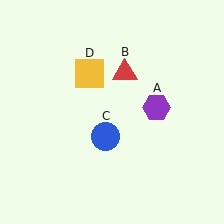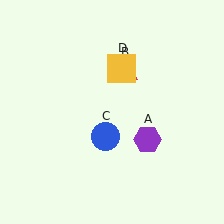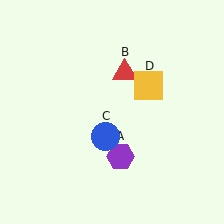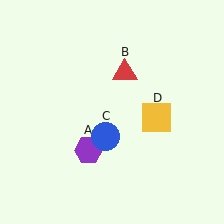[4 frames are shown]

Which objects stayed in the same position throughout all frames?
Red triangle (object B) and blue circle (object C) remained stationary.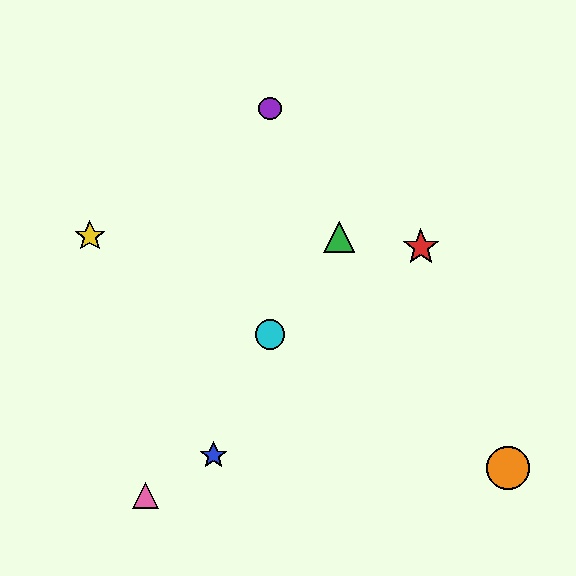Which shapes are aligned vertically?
The purple circle, the cyan circle are aligned vertically.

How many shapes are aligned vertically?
2 shapes (the purple circle, the cyan circle) are aligned vertically.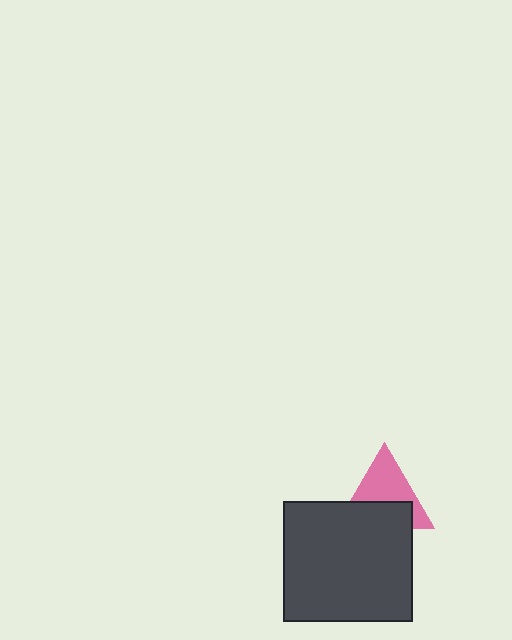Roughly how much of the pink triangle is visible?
About half of it is visible (roughly 55%).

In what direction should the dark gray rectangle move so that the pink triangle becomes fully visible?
The dark gray rectangle should move down. That is the shortest direction to clear the overlap and leave the pink triangle fully visible.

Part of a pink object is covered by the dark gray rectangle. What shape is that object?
It is a triangle.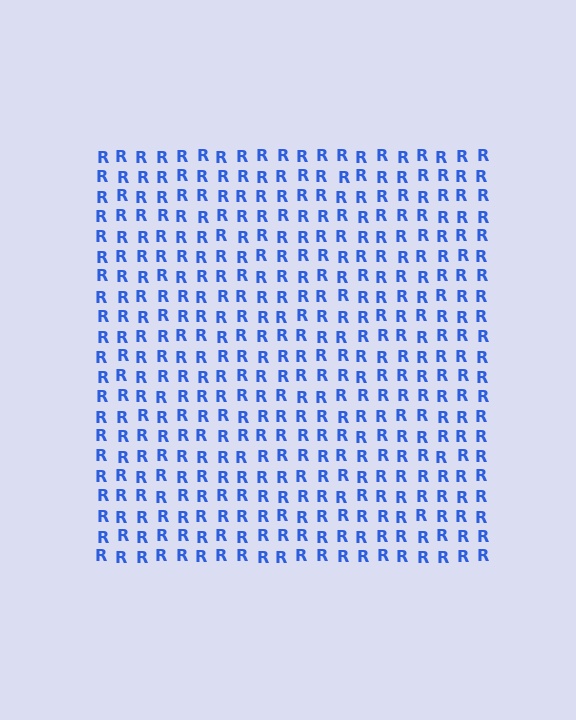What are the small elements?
The small elements are letter R's.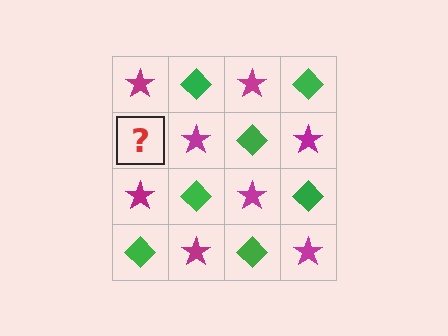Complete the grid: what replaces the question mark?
The question mark should be replaced with a green diamond.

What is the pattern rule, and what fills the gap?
The rule is that it alternates magenta star and green diamond in a checkerboard pattern. The gap should be filled with a green diamond.